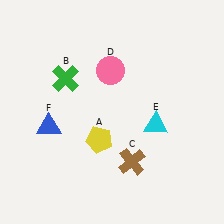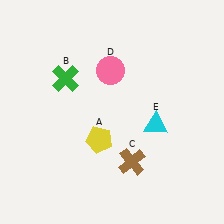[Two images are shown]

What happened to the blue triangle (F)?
The blue triangle (F) was removed in Image 2. It was in the bottom-left area of Image 1.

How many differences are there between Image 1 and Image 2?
There is 1 difference between the two images.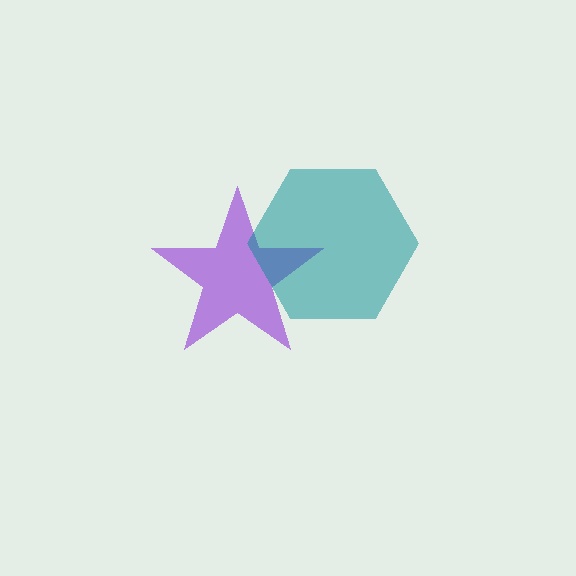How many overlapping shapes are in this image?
There are 2 overlapping shapes in the image.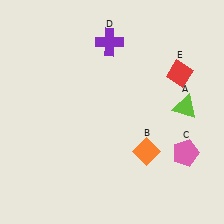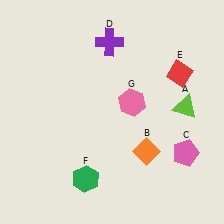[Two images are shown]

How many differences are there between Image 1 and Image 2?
There are 2 differences between the two images.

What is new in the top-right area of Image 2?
A pink hexagon (G) was added in the top-right area of Image 2.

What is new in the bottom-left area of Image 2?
A green hexagon (F) was added in the bottom-left area of Image 2.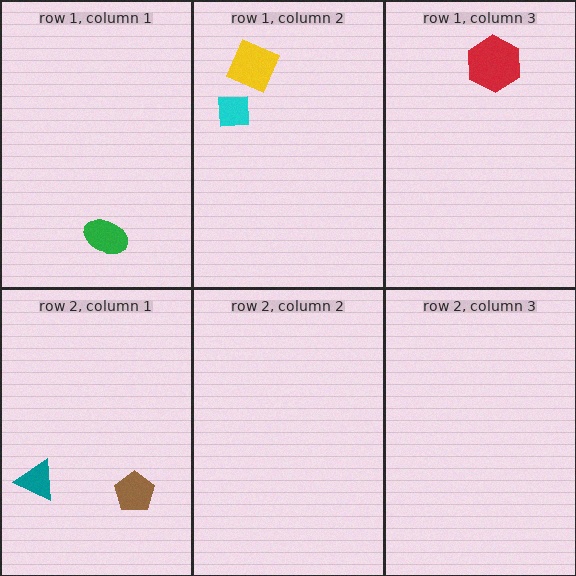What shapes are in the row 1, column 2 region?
The yellow square, the cyan square.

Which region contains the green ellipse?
The row 1, column 1 region.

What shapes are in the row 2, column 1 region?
The brown pentagon, the teal triangle.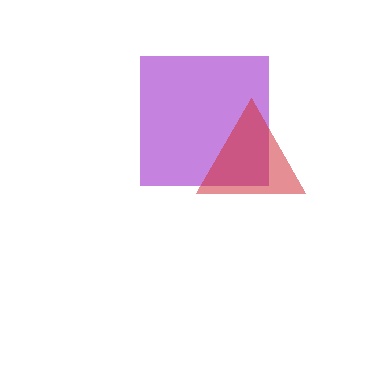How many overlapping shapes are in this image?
There are 2 overlapping shapes in the image.